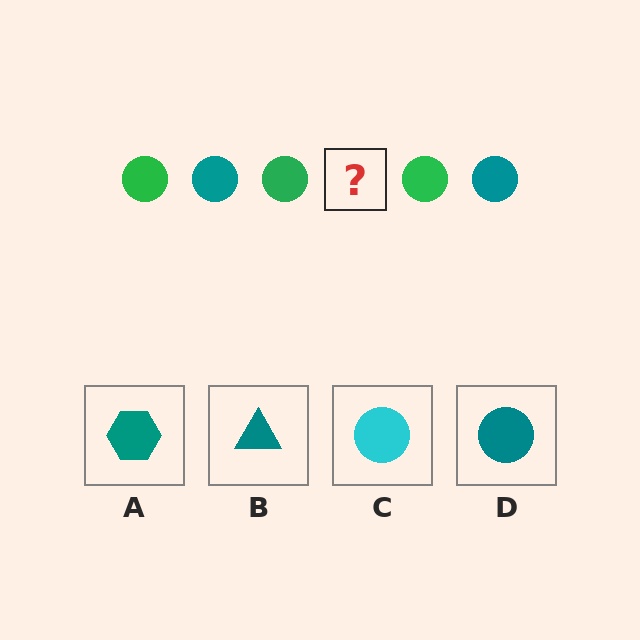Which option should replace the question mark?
Option D.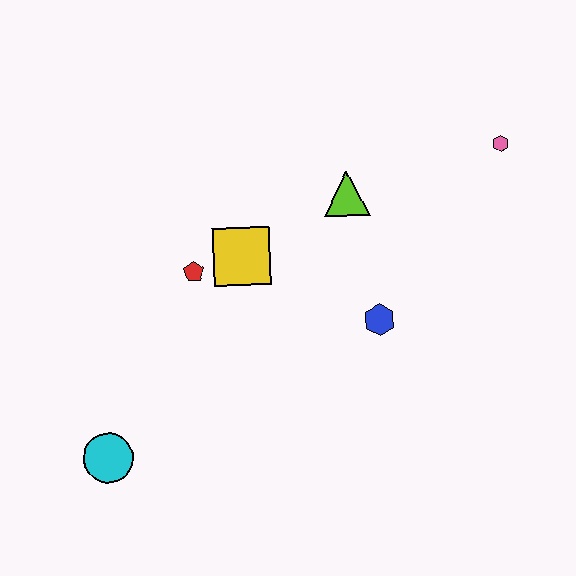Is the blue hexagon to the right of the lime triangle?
Yes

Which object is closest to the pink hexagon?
The lime triangle is closest to the pink hexagon.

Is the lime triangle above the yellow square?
Yes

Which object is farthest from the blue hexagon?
The cyan circle is farthest from the blue hexagon.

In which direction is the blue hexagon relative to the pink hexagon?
The blue hexagon is below the pink hexagon.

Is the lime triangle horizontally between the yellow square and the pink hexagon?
Yes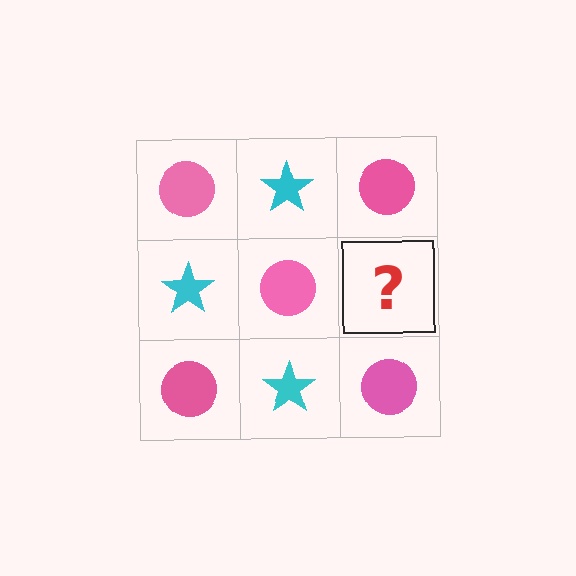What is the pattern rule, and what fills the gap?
The rule is that it alternates pink circle and cyan star in a checkerboard pattern. The gap should be filled with a cyan star.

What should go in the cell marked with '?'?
The missing cell should contain a cyan star.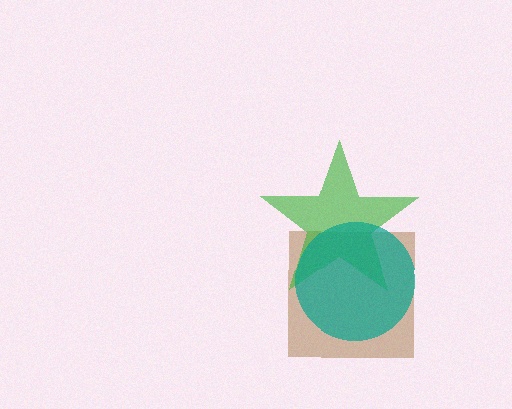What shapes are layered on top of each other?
The layered shapes are: a brown square, a green star, a teal circle.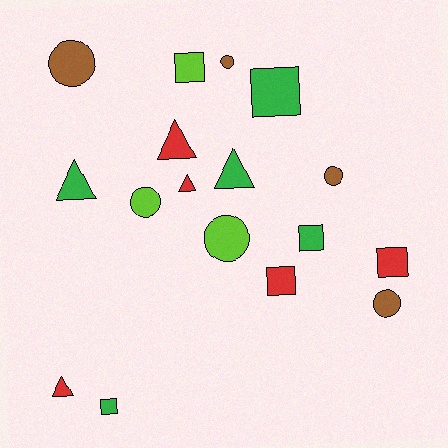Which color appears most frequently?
Red, with 5 objects.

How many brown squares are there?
There are no brown squares.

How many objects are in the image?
There are 17 objects.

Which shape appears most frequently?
Circle, with 6 objects.